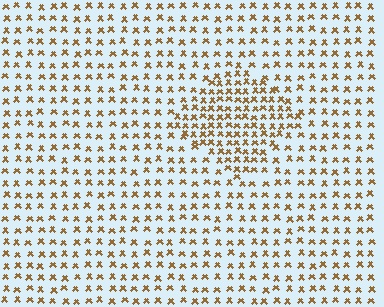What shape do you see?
I see a diamond.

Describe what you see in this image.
The image contains small brown elements arranged at two different densities. A diamond-shaped region is visible where the elements are more densely packed than the surrounding area.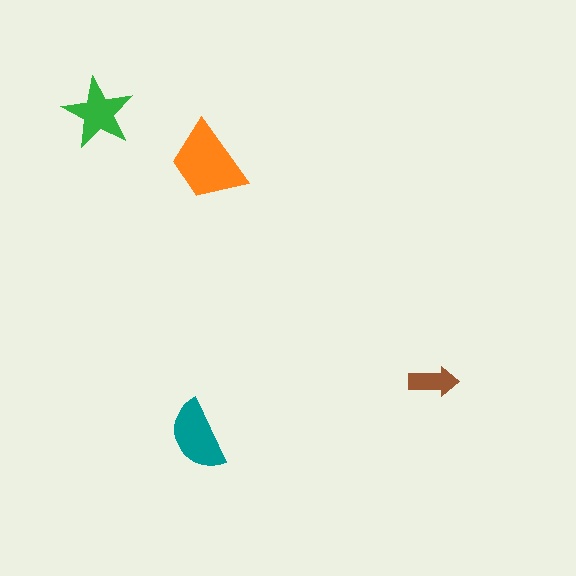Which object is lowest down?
The teal semicircle is bottommost.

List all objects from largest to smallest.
The orange trapezoid, the teal semicircle, the green star, the brown arrow.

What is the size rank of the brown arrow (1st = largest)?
4th.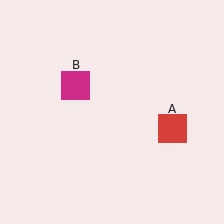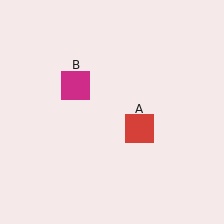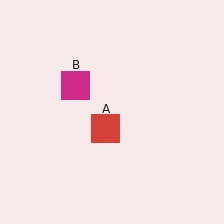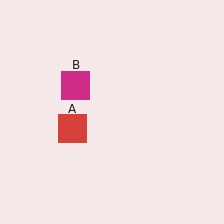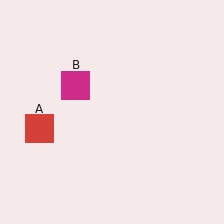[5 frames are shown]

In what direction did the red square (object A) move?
The red square (object A) moved left.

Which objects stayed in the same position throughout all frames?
Magenta square (object B) remained stationary.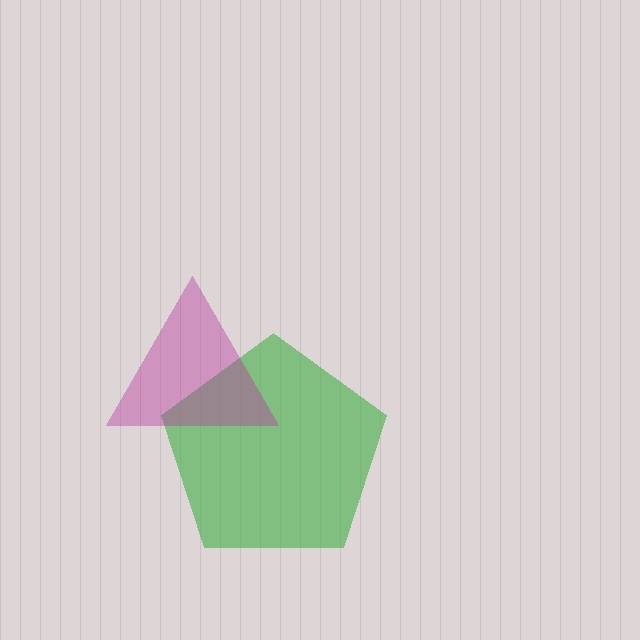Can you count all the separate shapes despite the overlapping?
Yes, there are 2 separate shapes.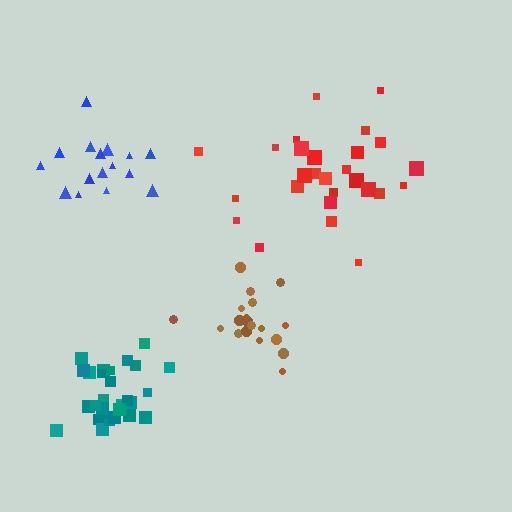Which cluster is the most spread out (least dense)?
Red.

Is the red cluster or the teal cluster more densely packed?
Teal.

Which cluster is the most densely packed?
Teal.